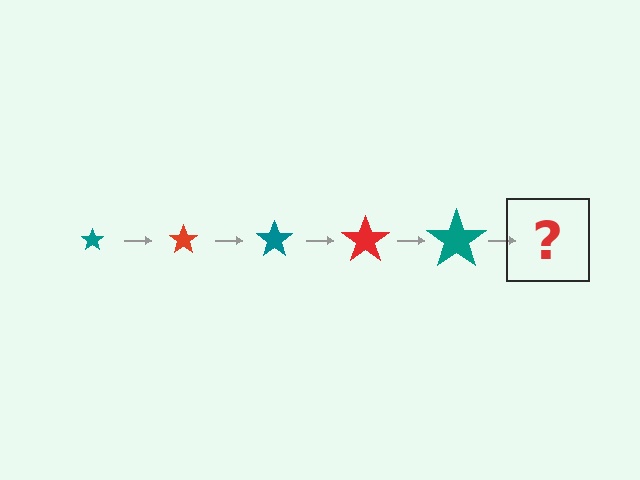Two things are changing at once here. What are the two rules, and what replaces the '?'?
The two rules are that the star grows larger each step and the color cycles through teal and red. The '?' should be a red star, larger than the previous one.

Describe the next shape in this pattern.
It should be a red star, larger than the previous one.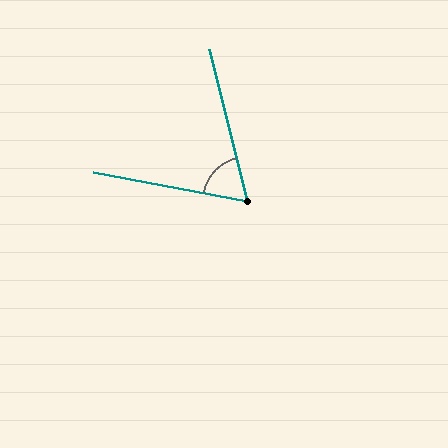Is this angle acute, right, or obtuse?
It is acute.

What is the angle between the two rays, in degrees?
Approximately 65 degrees.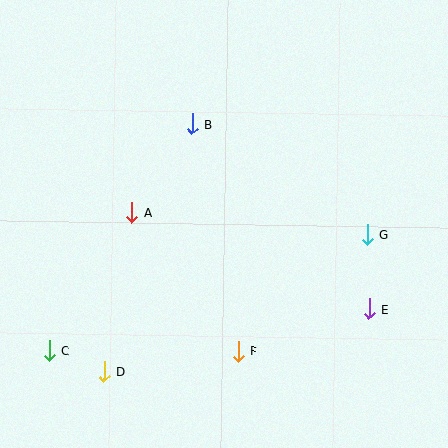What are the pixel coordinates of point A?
Point A is at (132, 212).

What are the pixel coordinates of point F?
Point F is at (238, 351).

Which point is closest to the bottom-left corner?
Point C is closest to the bottom-left corner.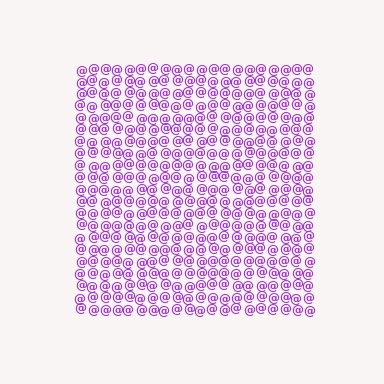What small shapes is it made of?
It is made of small at signs.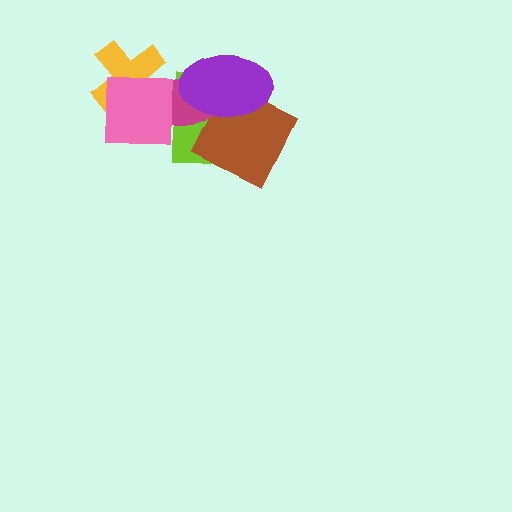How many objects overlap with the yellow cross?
2 objects overlap with the yellow cross.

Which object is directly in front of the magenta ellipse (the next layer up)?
The purple ellipse is directly in front of the magenta ellipse.